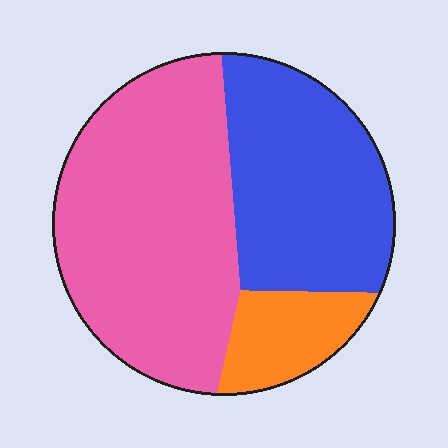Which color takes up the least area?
Orange, at roughly 10%.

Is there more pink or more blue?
Pink.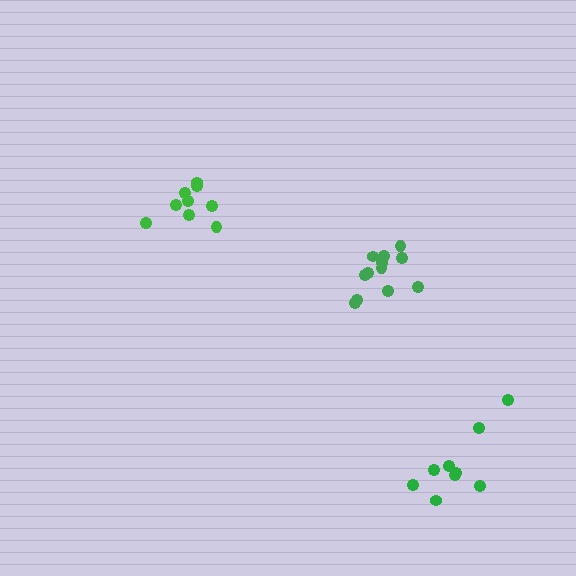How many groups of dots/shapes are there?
There are 3 groups.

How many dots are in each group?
Group 1: 12 dots, Group 2: 9 dots, Group 3: 9 dots (30 total).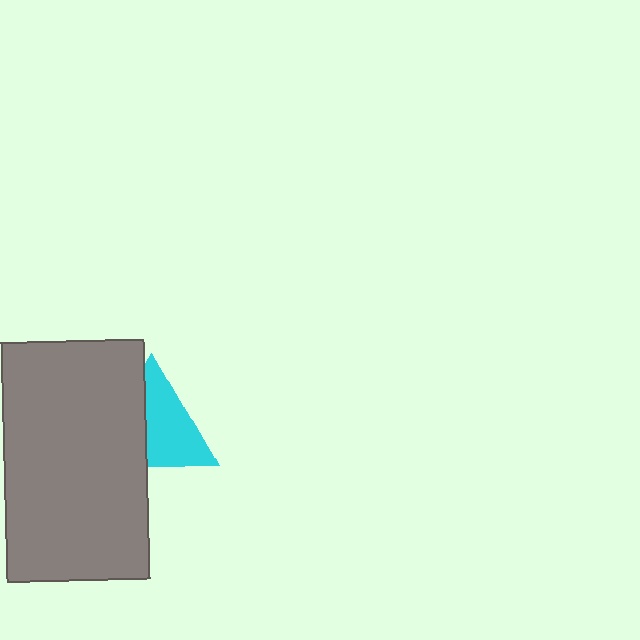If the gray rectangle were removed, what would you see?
You would see the complete cyan triangle.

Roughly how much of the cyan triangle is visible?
About half of it is visible (roughly 60%).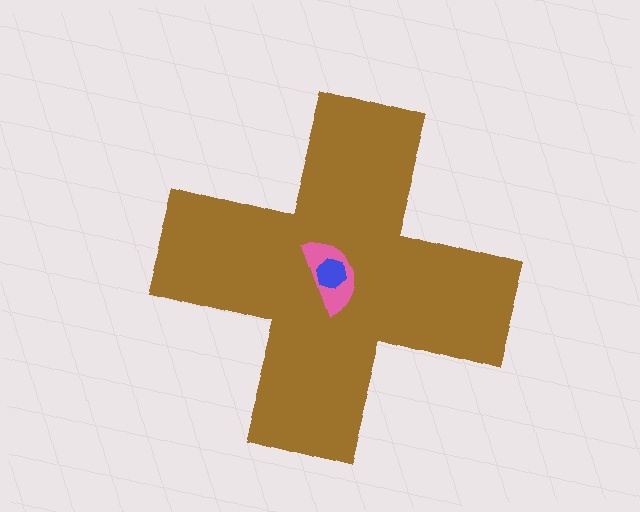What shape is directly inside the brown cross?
The pink semicircle.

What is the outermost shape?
The brown cross.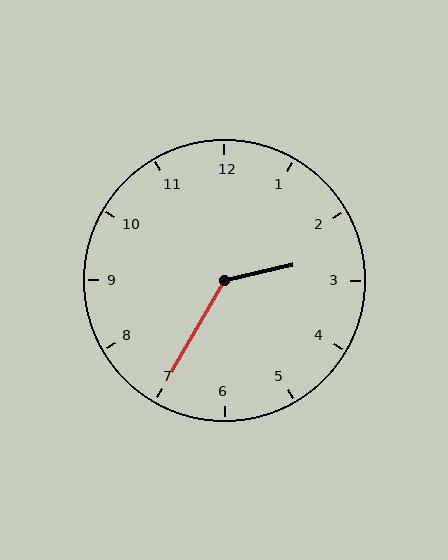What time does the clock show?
2:35.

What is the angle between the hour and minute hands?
Approximately 132 degrees.